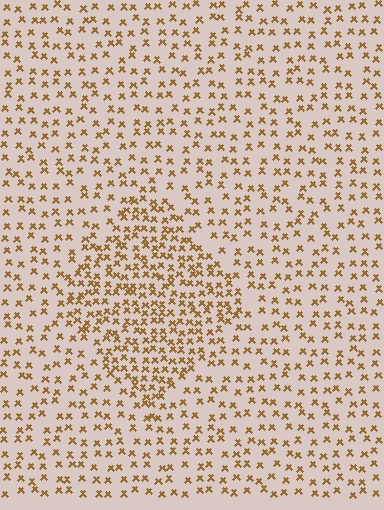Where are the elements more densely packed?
The elements are more densely packed inside the diamond boundary.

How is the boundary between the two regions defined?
The boundary is defined by a change in element density (approximately 1.9x ratio). All elements are the same color, size, and shape.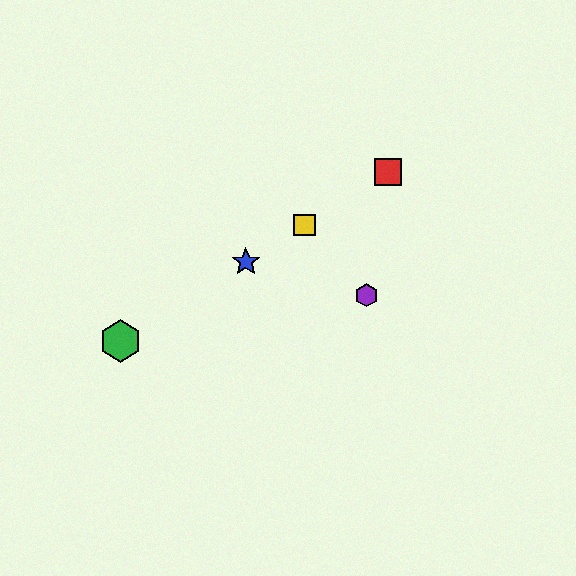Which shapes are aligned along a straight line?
The red square, the blue star, the green hexagon, the yellow square are aligned along a straight line.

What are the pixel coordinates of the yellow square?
The yellow square is at (304, 225).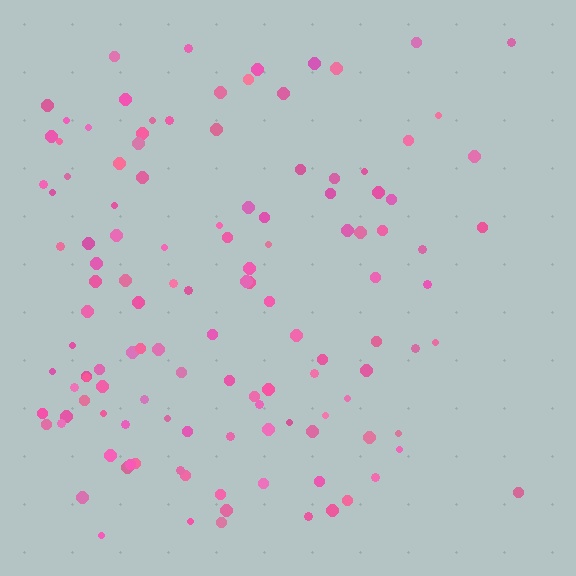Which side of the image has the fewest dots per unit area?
The right.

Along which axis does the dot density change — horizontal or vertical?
Horizontal.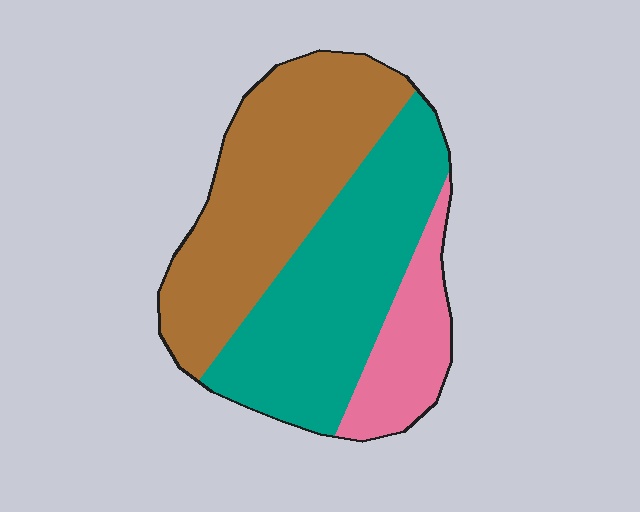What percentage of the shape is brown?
Brown covers 43% of the shape.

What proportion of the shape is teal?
Teal covers 41% of the shape.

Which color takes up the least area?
Pink, at roughly 15%.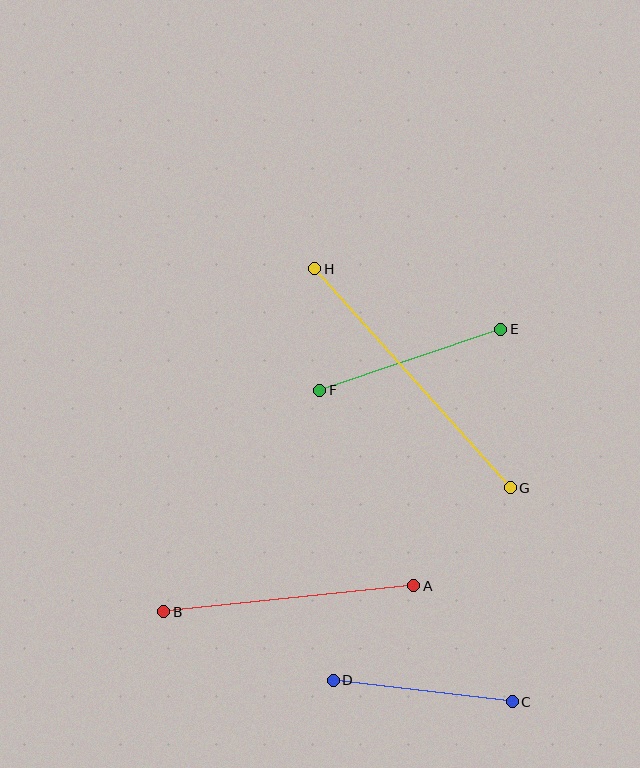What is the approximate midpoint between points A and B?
The midpoint is at approximately (289, 599) pixels.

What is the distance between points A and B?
The distance is approximately 251 pixels.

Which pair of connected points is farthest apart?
Points G and H are farthest apart.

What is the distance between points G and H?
The distance is approximately 294 pixels.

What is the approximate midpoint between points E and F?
The midpoint is at approximately (410, 360) pixels.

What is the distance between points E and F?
The distance is approximately 191 pixels.